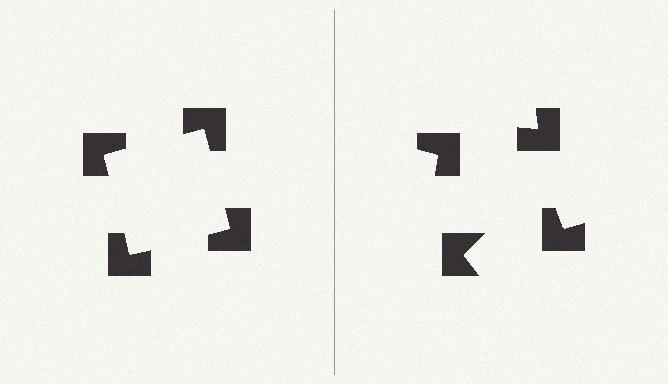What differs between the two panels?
The notched squares are positioned identically on both sides; only the wedge orientations differ. On the left they align to a square; on the right they are misaligned.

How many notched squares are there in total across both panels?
8 — 4 on each side.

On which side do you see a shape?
An illusory square appears on the left side. On the right side the wedge cuts are rotated, so no coherent shape forms.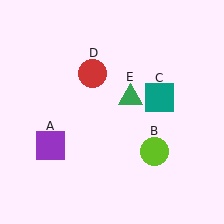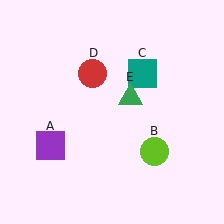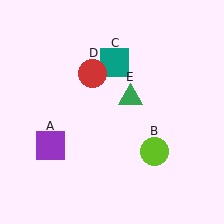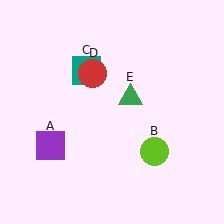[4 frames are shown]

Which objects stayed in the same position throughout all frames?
Purple square (object A) and lime circle (object B) and red circle (object D) and green triangle (object E) remained stationary.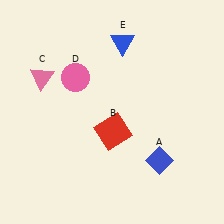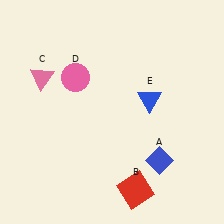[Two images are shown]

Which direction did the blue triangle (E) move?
The blue triangle (E) moved down.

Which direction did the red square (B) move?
The red square (B) moved down.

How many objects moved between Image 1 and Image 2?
2 objects moved between the two images.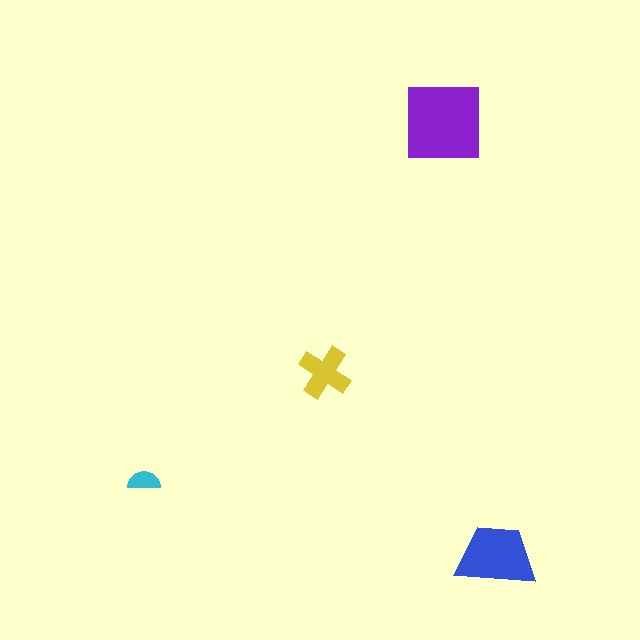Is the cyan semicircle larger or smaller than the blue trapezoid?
Smaller.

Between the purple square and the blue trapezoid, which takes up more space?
The purple square.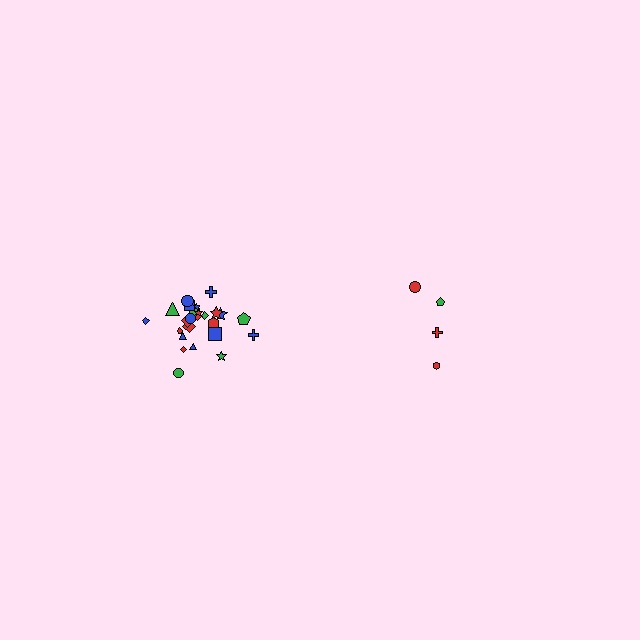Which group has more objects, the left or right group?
The left group.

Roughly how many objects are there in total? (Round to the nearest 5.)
Roughly 30 objects in total.